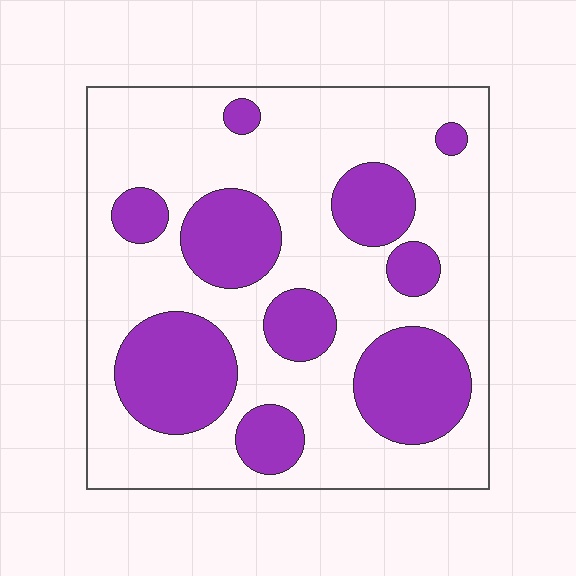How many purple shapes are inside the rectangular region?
10.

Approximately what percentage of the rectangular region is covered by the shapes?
Approximately 30%.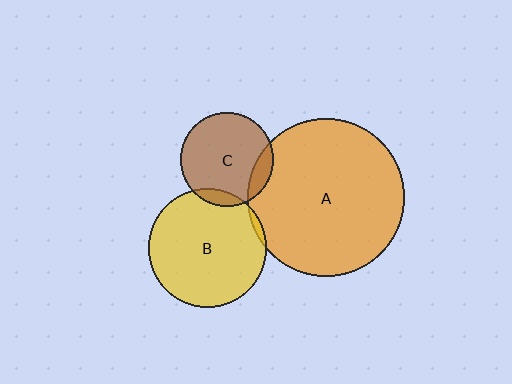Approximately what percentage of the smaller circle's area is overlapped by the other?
Approximately 10%.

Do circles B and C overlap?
Yes.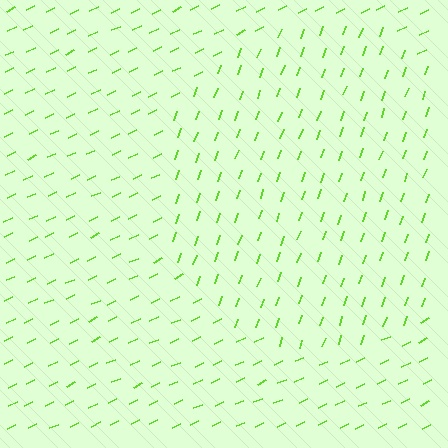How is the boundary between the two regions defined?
The boundary is defined purely by a change in line orientation (approximately 45 degrees difference). All lines are the same color and thickness.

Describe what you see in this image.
The image is filled with small lime line segments. A circle region in the image has lines oriented differently from the surrounding lines, creating a visible texture boundary.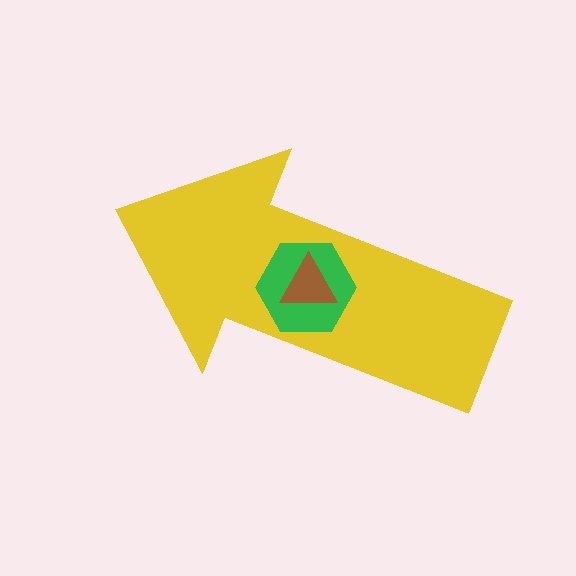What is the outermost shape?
The yellow arrow.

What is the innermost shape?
The brown triangle.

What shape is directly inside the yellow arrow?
The green hexagon.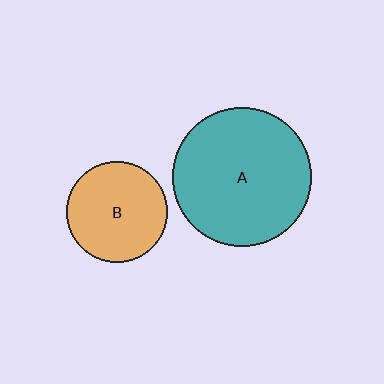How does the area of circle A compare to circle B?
Approximately 1.9 times.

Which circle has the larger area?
Circle A (teal).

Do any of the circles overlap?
No, none of the circles overlap.